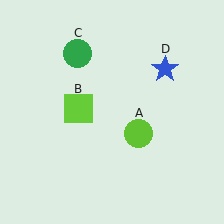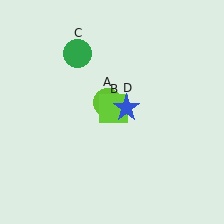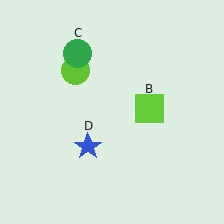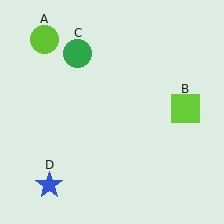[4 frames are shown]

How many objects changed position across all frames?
3 objects changed position: lime circle (object A), lime square (object B), blue star (object D).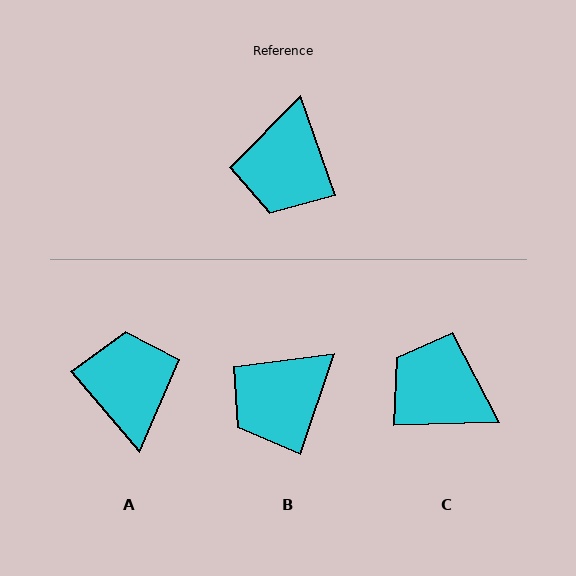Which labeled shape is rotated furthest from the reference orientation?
A, about 159 degrees away.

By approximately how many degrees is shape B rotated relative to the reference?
Approximately 38 degrees clockwise.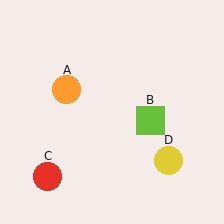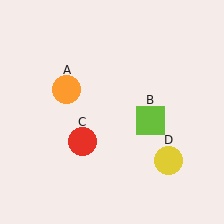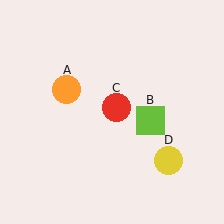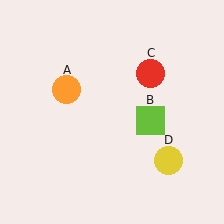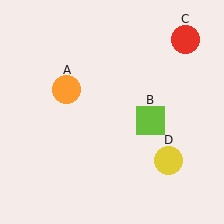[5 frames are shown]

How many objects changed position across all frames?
1 object changed position: red circle (object C).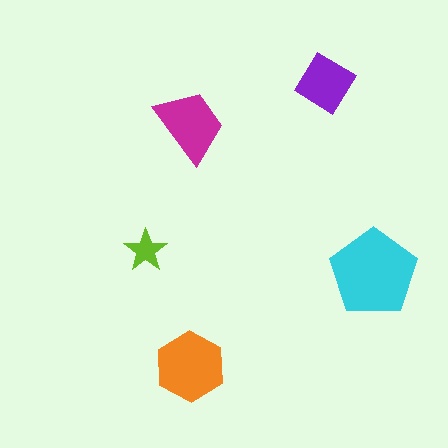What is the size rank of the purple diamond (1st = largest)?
4th.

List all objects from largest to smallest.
The cyan pentagon, the orange hexagon, the magenta trapezoid, the purple diamond, the lime star.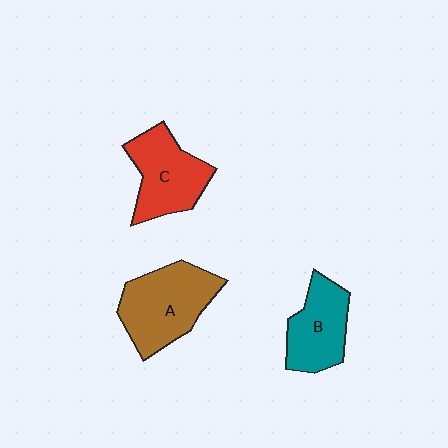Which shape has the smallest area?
Shape B (teal).